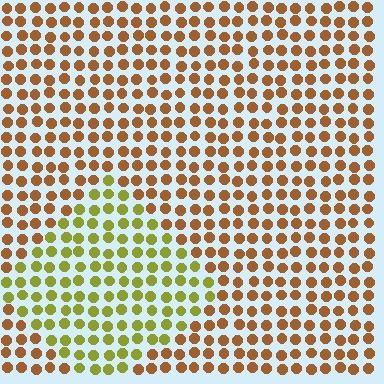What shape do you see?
I see a diamond.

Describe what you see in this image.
The image is filled with small brown elements in a uniform arrangement. A diamond-shaped region is visible where the elements are tinted to a slightly different hue, forming a subtle color boundary.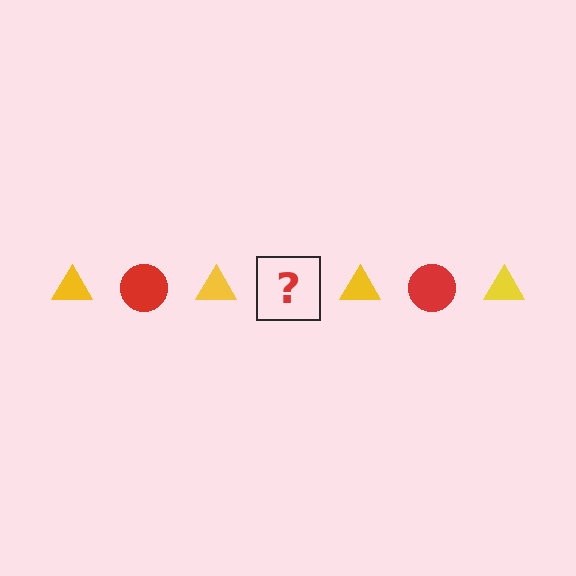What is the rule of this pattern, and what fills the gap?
The rule is that the pattern alternates between yellow triangle and red circle. The gap should be filled with a red circle.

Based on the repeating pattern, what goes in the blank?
The blank should be a red circle.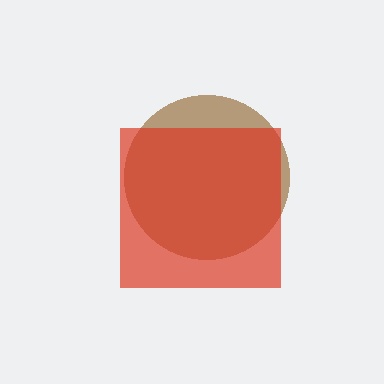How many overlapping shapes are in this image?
There are 2 overlapping shapes in the image.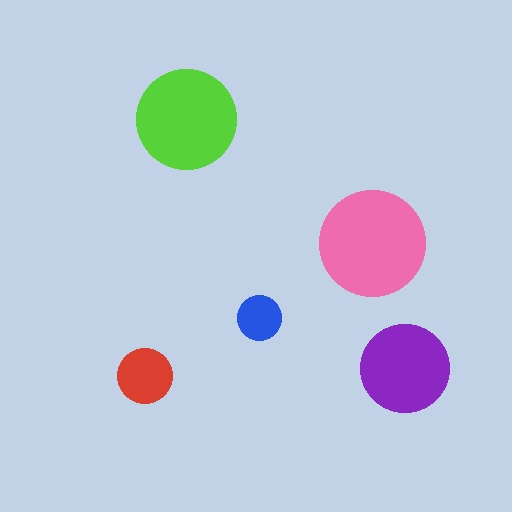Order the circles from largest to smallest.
the pink one, the lime one, the purple one, the red one, the blue one.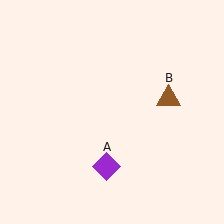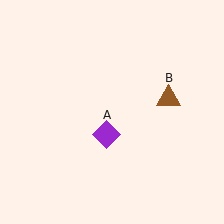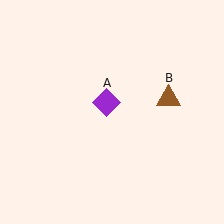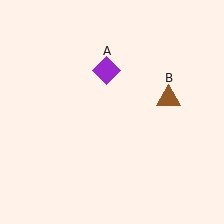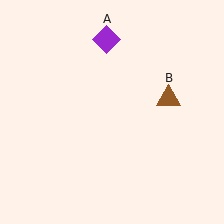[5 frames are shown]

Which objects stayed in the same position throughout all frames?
Brown triangle (object B) remained stationary.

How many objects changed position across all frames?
1 object changed position: purple diamond (object A).